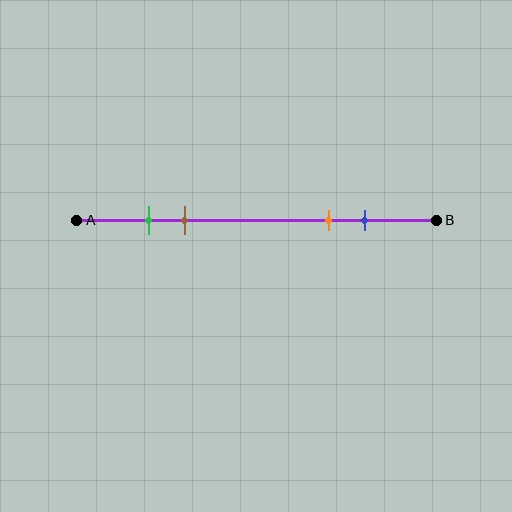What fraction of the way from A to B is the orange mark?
The orange mark is approximately 70% (0.7) of the way from A to B.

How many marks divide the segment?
There are 4 marks dividing the segment.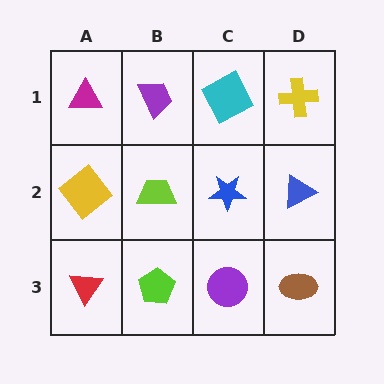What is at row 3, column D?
A brown ellipse.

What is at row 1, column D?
A yellow cross.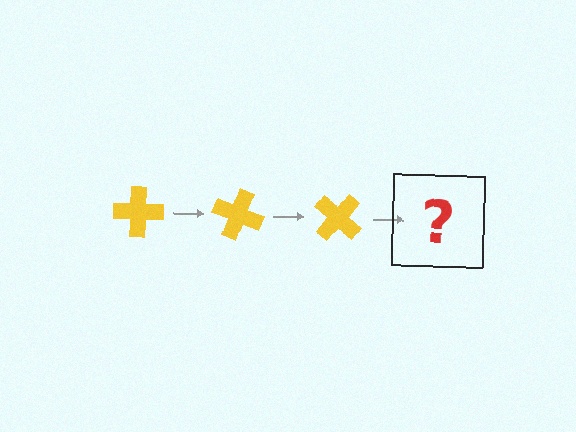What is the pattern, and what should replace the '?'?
The pattern is that the cross rotates 20 degrees each step. The '?' should be a yellow cross rotated 60 degrees.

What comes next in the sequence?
The next element should be a yellow cross rotated 60 degrees.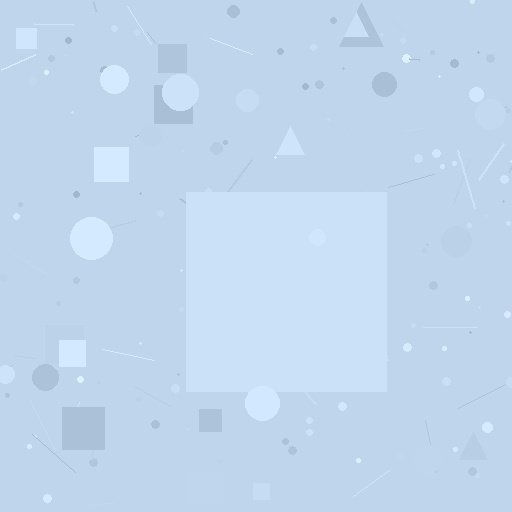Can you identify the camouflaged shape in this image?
The camouflaged shape is a square.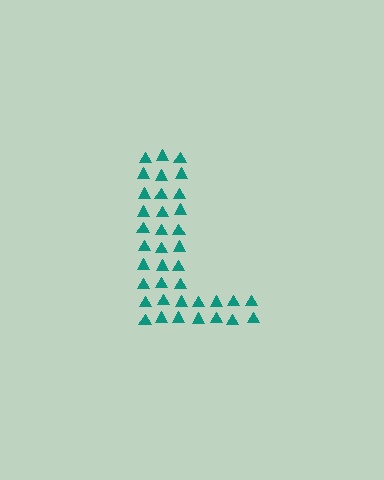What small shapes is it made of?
It is made of small triangles.